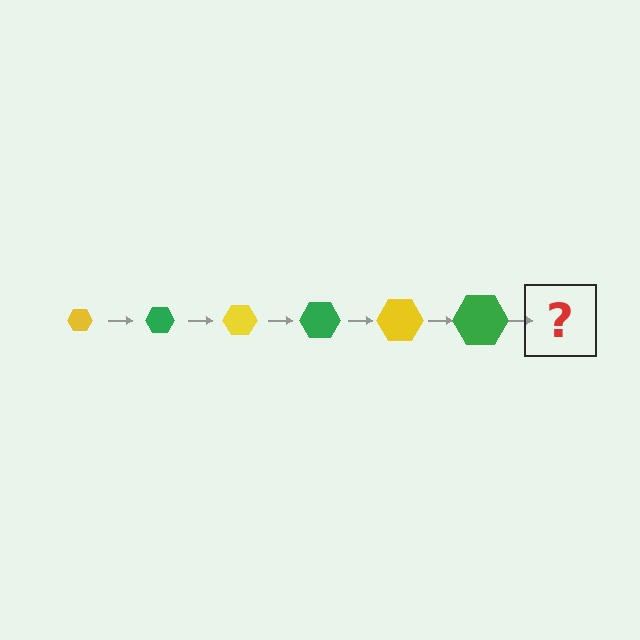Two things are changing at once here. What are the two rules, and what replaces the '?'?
The two rules are that the hexagon grows larger each step and the color cycles through yellow and green. The '?' should be a yellow hexagon, larger than the previous one.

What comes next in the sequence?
The next element should be a yellow hexagon, larger than the previous one.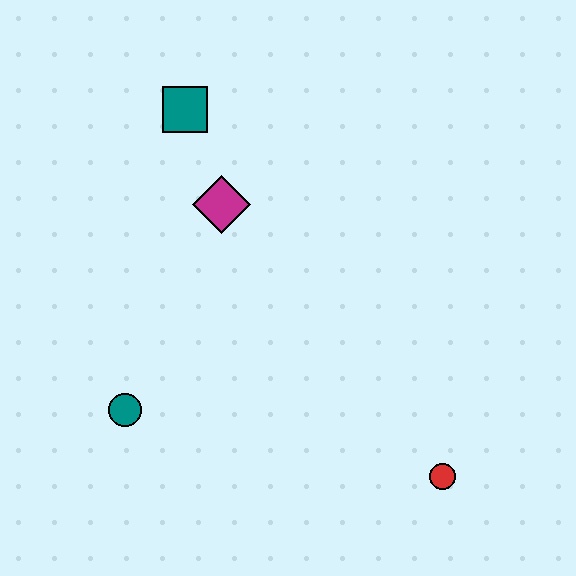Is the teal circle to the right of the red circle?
No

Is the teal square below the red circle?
No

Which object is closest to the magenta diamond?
The teal square is closest to the magenta diamond.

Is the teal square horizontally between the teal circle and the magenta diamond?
Yes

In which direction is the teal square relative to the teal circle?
The teal square is above the teal circle.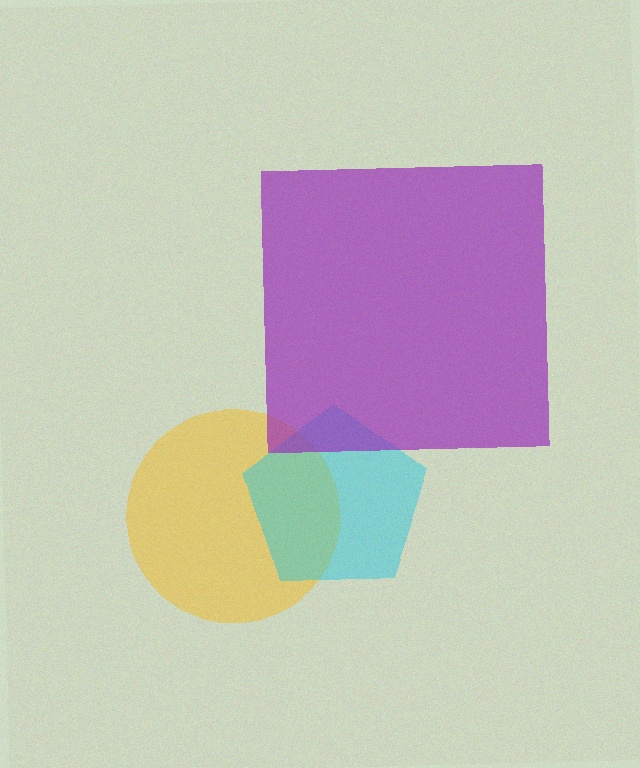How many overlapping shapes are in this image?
There are 3 overlapping shapes in the image.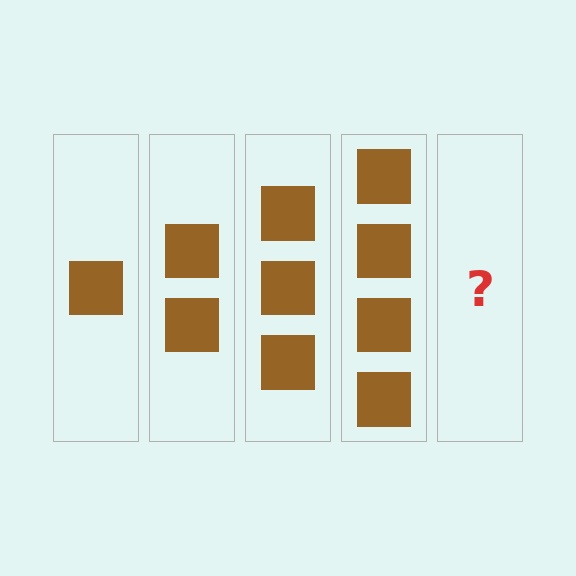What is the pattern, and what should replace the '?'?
The pattern is that each step adds one more square. The '?' should be 5 squares.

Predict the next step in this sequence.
The next step is 5 squares.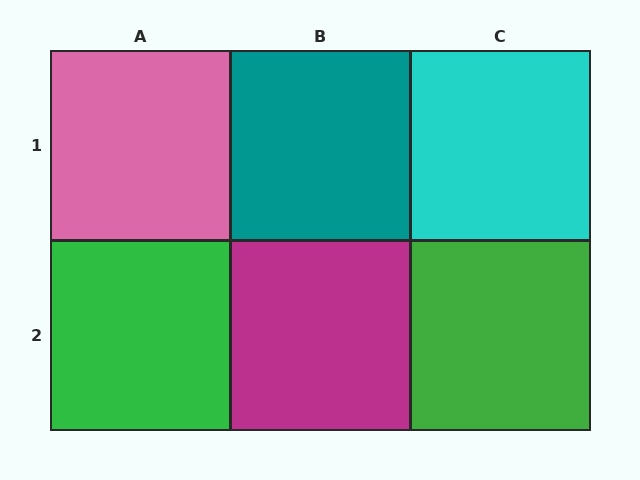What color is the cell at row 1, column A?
Pink.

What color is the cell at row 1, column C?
Cyan.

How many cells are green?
2 cells are green.